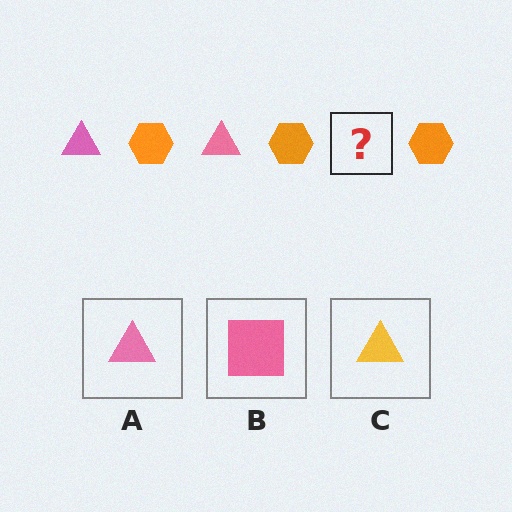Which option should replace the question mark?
Option A.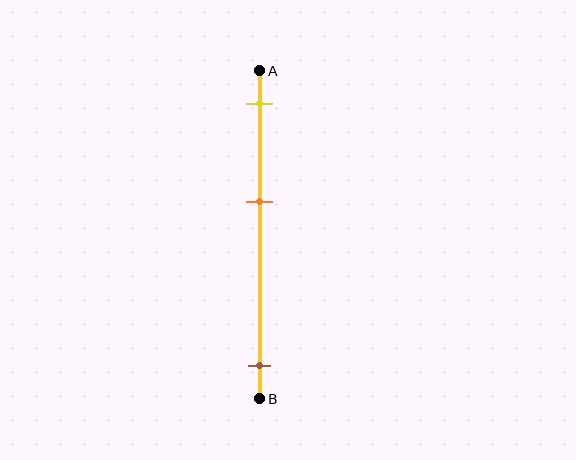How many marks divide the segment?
There are 3 marks dividing the segment.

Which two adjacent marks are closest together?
The yellow and orange marks are the closest adjacent pair.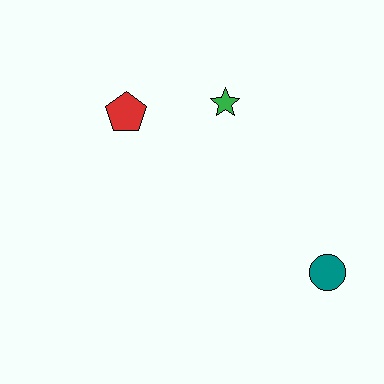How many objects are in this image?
There are 3 objects.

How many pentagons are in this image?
There is 1 pentagon.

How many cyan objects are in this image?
There are no cyan objects.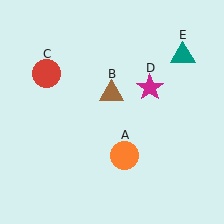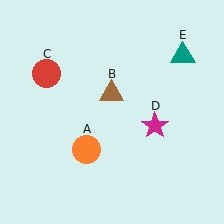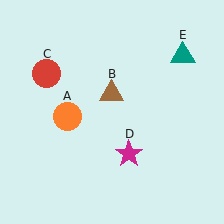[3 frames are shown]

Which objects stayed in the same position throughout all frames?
Brown triangle (object B) and red circle (object C) and teal triangle (object E) remained stationary.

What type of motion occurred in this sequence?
The orange circle (object A), magenta star (object D) rotated clockwise around the center of the scene.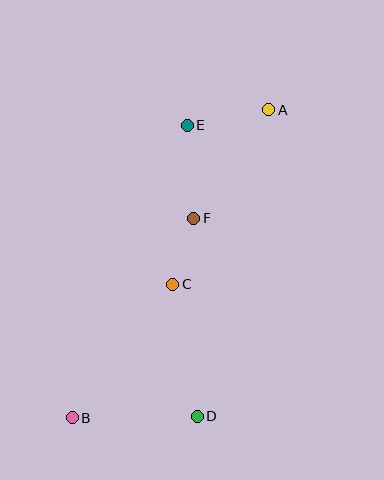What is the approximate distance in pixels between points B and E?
The distance between B and E is approximately 314 pixels.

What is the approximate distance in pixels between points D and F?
The distance between D and F is approximately 198 pixels.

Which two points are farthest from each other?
Points A and B are farthest from each other.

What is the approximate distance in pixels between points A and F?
The distance between A and F is approximately 132 pixels.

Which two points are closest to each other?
Points C and F are closest to each other.